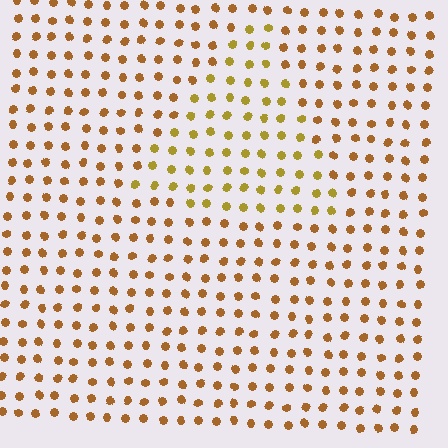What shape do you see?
I see a triangle.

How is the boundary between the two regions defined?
The boundary is defined purely by a slight shift in hue (about 23 degrees). Spacing, size, and orientation are identical on both sides.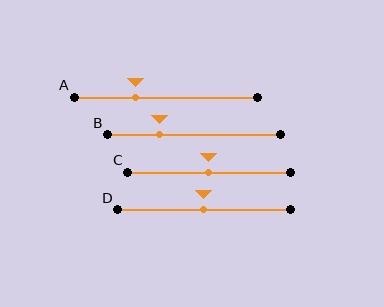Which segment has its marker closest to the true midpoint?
Segment C has its marker closest to the true midpoint.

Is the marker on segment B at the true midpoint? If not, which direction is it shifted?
No, the marker on segment B is shifted to the left by about 20% of the segment length.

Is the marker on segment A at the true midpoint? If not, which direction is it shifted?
No, the marker on segment A is shifted to the left by about 17% of the segment length.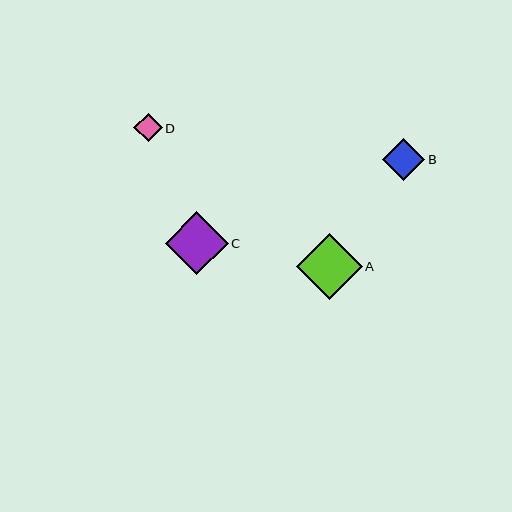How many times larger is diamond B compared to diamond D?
Diamond B is approximately 1.5 times the size of diamond D.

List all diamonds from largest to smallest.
From largest to smallest: A, C, B, D.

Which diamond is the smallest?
Diamond D is the smallest with a size of approximately 28 pixels.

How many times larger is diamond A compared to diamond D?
Diamond A is approximately 2.3 times the size of diamond D.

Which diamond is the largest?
Diamond A is the largest with a size of approximately 66 pixels.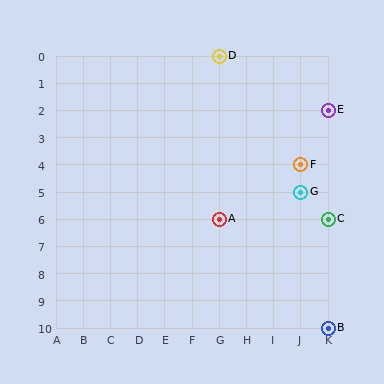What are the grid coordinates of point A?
Point A is at grid coordinates (G, 6).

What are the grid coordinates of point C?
Point C is at grid coordinates (K, 6).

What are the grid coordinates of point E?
Point E is at grid coordinates (K, 2).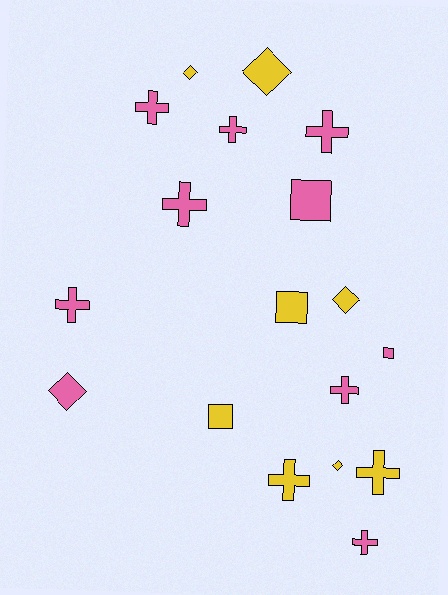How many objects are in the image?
There are 18 objects.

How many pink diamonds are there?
There is 1 pink diamond.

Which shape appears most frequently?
Cross, with 9 objects.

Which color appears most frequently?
Pink, with 10 objects.